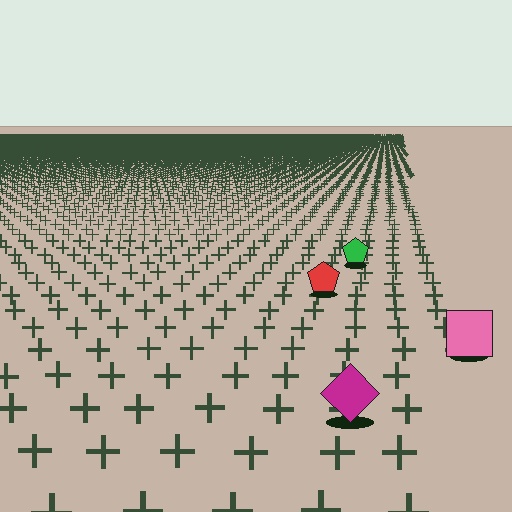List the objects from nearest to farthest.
From nearest to farthest: the magenta diamond, the pink square, the red pentagon, the green pentagon.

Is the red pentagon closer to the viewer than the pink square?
No. The pink square is closer — you can tell from the texture gradient: the ground texture is coarser near it.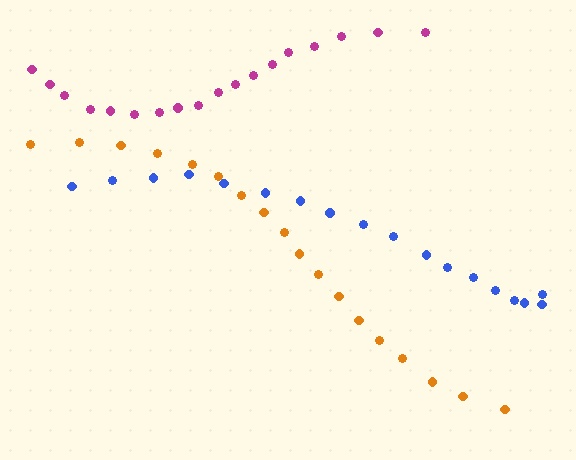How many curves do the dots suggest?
There are 3 distinct paths.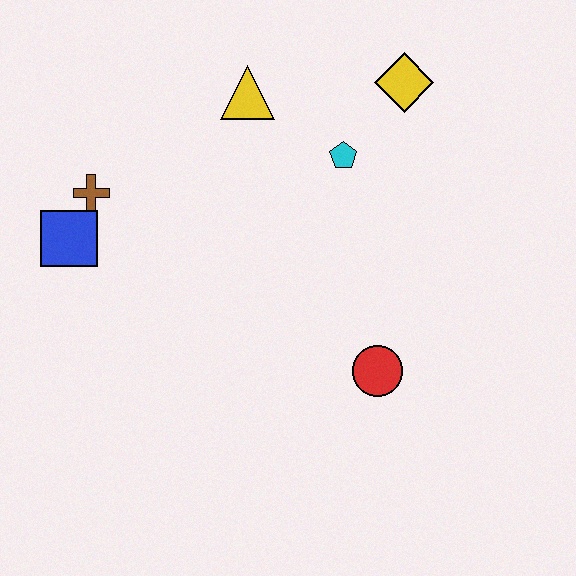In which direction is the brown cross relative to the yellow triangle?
The brown cross is to the left of the yellow triangle.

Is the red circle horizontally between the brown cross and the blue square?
No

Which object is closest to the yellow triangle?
The cyan pentagon is closest to the yellow triangle.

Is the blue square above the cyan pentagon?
No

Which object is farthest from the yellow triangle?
The red circle is farthest from the yellow triangle.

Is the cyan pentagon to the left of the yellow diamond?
Yes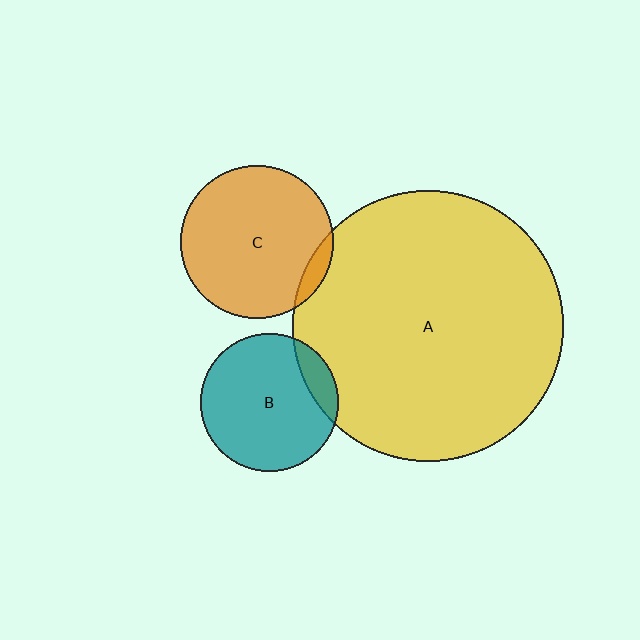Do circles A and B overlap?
Yes.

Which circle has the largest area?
Circle A (yellow).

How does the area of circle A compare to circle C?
Approximately 3.1 times.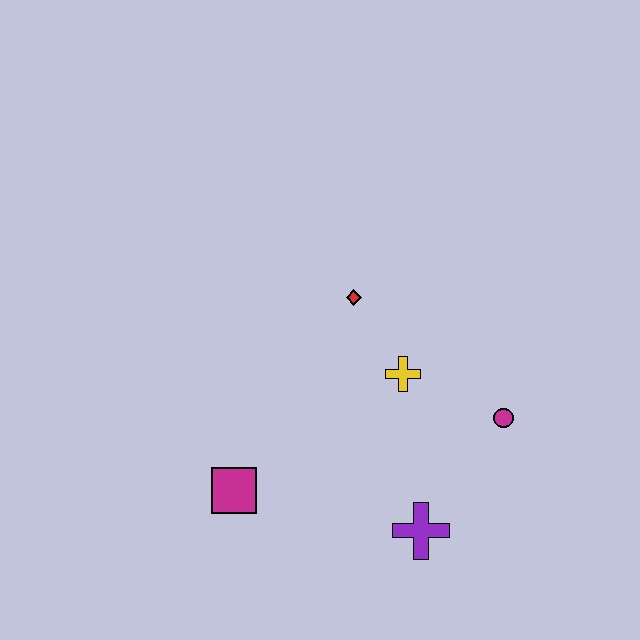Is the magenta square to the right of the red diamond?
No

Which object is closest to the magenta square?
The purple cross is closest to the magenta square.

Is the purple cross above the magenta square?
No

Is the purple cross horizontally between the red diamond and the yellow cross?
No